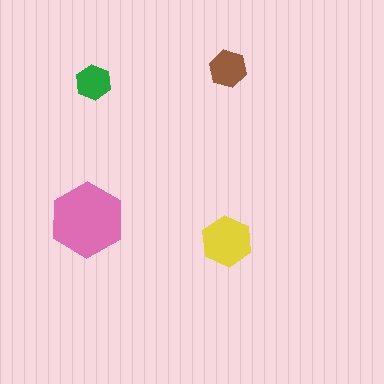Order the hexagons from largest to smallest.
the pink one, the yellow one, the brown one, the green one.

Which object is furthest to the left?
The pink hexagon is leftmost.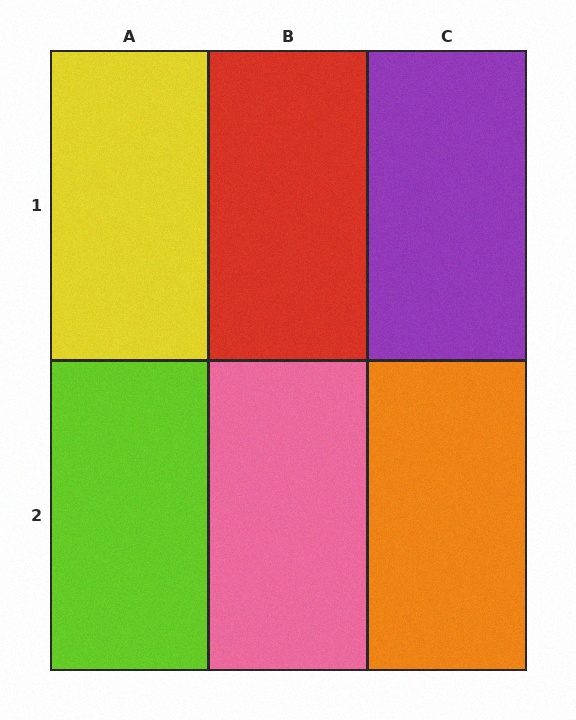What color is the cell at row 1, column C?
Purple.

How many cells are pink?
1 cell is pink.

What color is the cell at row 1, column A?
Yellow.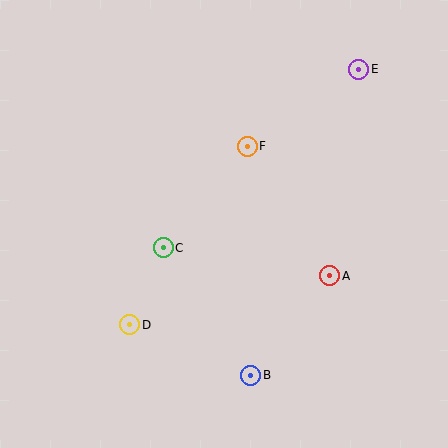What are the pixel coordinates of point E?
Point E is at (359, 69).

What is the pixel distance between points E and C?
The distance between E and C is 265 pixels.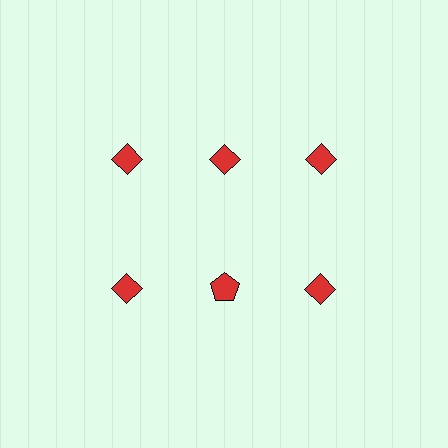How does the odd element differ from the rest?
It has a different shape: pentagon instead of diamond.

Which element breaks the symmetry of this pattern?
The red pentagon in the second row, second from left column breaks the symmetry. All other shapes are red diamonds.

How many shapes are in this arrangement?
There are 6 shapes arranged in a grid pattern.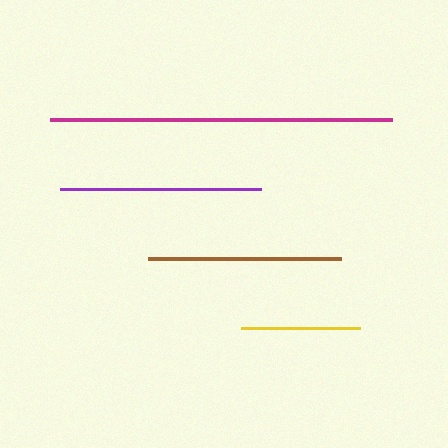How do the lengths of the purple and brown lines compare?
The purple and brown lines are approximately the same length.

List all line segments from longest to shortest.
From longest to shortest: magenta, purple, brown, yellow.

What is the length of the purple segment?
The purple segment is approximately 201 pixels long.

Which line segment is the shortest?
The yellow line is the shortest at approximately 118 pixels.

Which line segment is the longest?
The magenta line is the longest at approximately 342 pixels.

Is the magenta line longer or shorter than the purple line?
The magenta line is longer than the purple line.